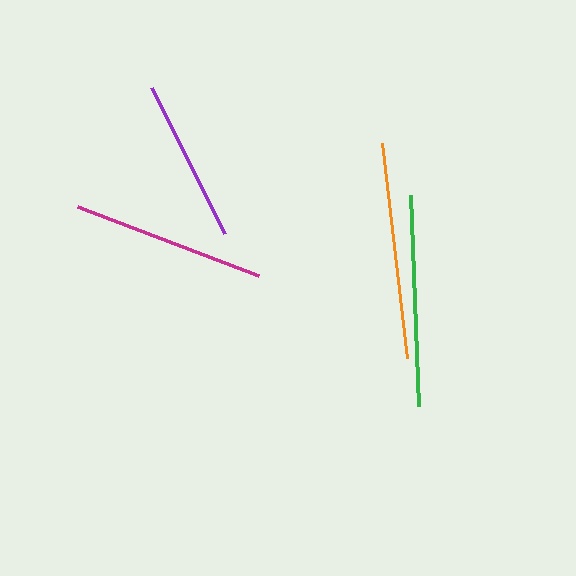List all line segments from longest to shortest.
From longest to shortest: orange, green, magenta, purple.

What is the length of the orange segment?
The orange segment is approximately 217 pixels long.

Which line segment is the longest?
The orange line is the longest at approximately 217 pixels.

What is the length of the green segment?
The green segment is approximately 212 pixels long.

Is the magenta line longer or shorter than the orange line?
The orange line is longer than the magenta line.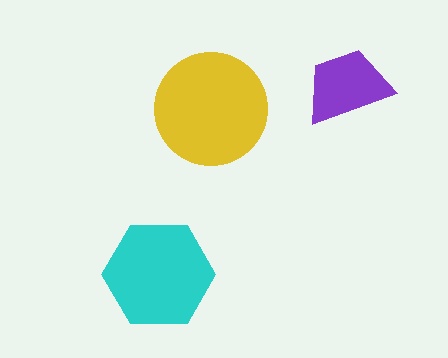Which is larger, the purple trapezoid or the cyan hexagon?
The cyan hexagon.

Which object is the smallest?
The purple trapezoid.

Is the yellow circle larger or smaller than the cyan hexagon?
Larger.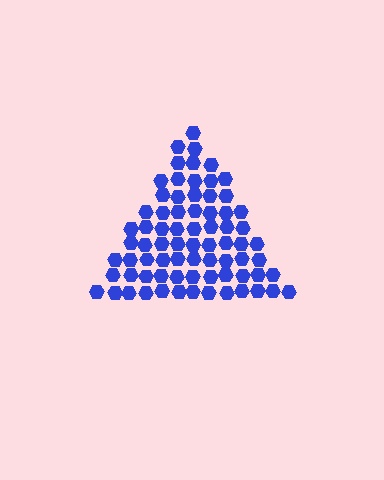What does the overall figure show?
The overall figure shows a triangle.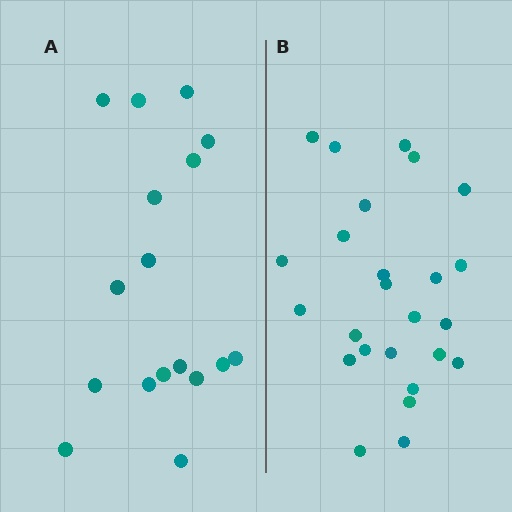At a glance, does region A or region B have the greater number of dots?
Region B (the right region) has more dots.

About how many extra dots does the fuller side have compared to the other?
Region B has roughly 8 or so more dots than region A.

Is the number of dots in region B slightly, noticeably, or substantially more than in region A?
Region B has substantially more. The ratio is roughly 1.5 to 1.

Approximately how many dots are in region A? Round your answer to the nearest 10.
About 20 dots. (The exact count is 17, which rounds to 20.)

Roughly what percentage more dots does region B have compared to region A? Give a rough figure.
About 45% more.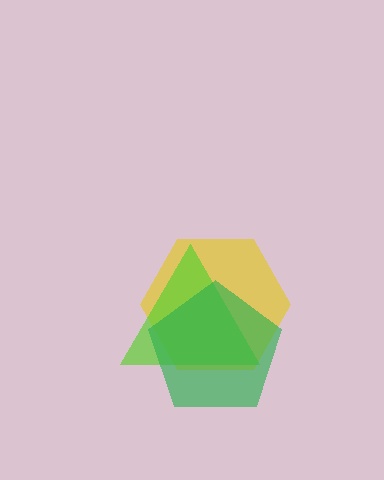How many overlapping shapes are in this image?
There are 3 overlapping shapes in the image.